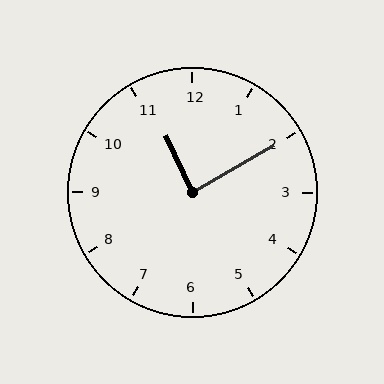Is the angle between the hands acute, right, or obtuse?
It is right.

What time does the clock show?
11:10.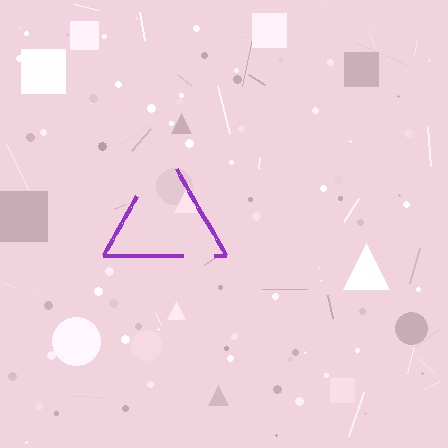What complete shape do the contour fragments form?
The contour fragments form a triangle.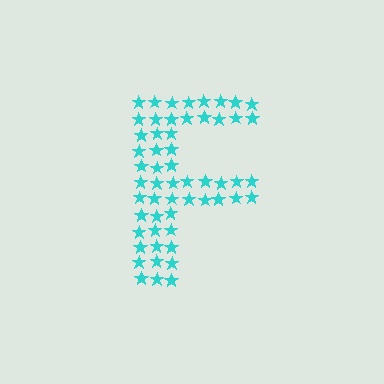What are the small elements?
The small elements are stars.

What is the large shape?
The large shape is the letter F.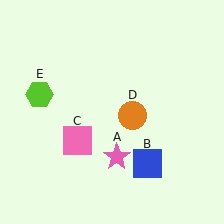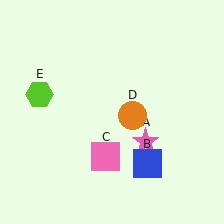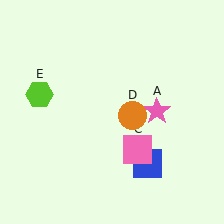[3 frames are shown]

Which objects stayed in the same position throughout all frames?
Blue square (object B) and orange circle (object D) and lime hexagon (object E) remained stationary.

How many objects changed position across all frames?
2 objects changed position: pink star (object A), pink square (object C).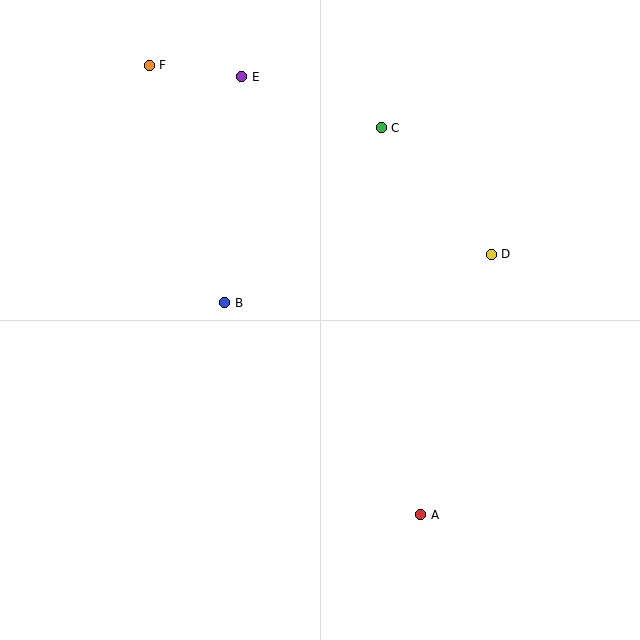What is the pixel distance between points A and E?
The distance between A and E is 473 pixels.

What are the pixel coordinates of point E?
Point E is at (242, 77).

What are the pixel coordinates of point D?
Point D is at (491, 254).